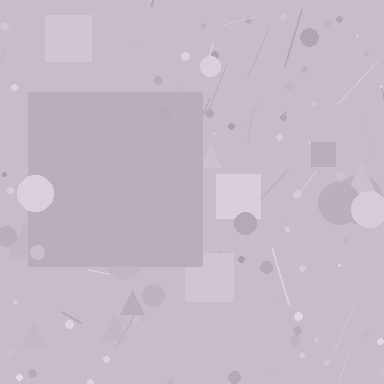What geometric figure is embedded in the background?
A square is embedded in the background.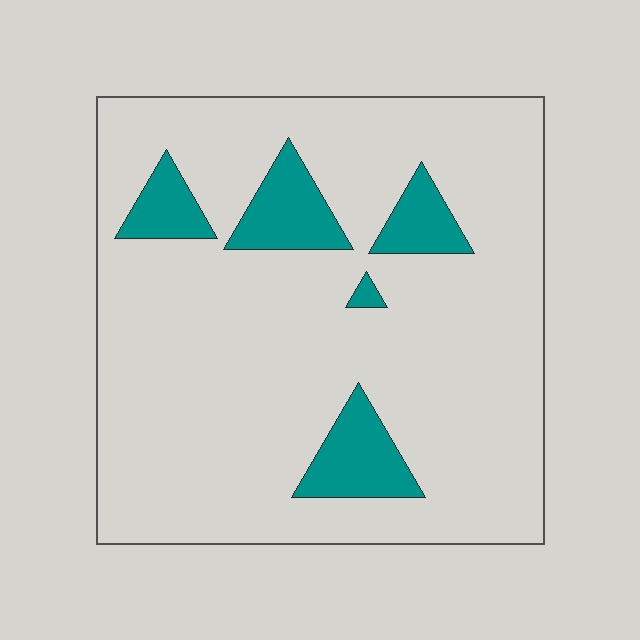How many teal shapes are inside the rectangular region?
5.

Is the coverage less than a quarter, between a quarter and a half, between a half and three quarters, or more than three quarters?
Less than a quarter.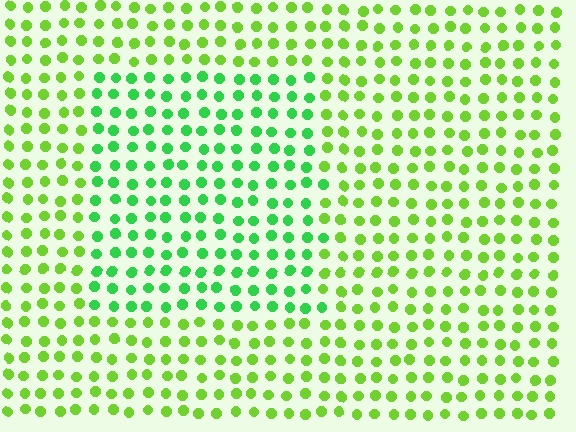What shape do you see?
I see a rectangle.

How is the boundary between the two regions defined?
The boundary is defined purely by a slight shift in hue (about 34 degrees). Spacing, size, and orientation are identical on both sides.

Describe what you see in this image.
The image is filled with small lime elements in a uniform arrangement. A rectangle-shaped region is visible where the elements are tinted to a slightly different hue, forming a subtle color boundary.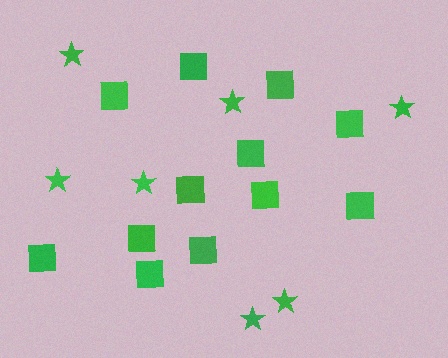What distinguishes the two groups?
There are 2 groups: one group of squares (12) and one group of stars (7).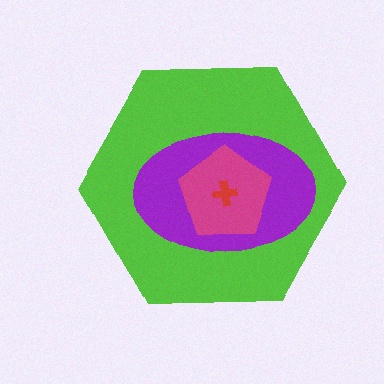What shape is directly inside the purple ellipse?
The magenta pentagon.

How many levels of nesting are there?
4.